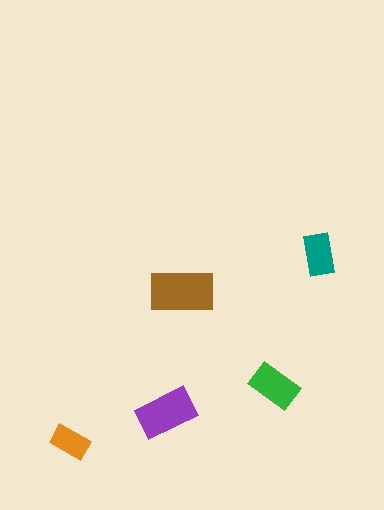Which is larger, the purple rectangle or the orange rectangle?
The purple one.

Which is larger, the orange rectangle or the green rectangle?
The green one.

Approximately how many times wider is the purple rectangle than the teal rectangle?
About 1.5 times wider.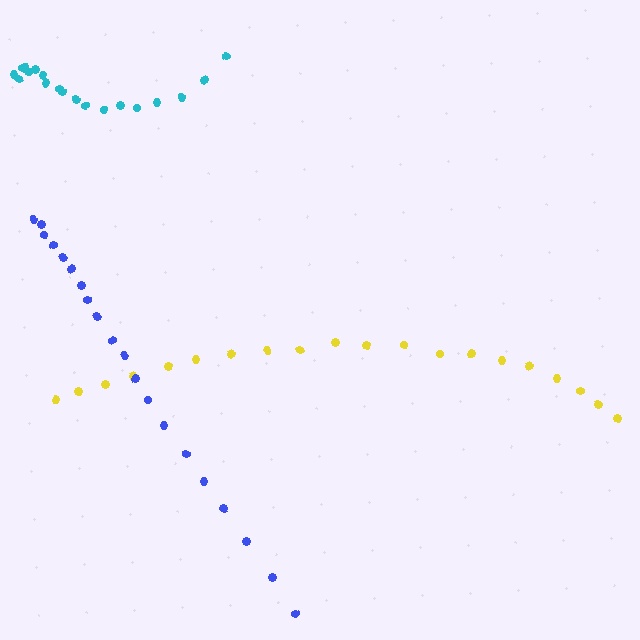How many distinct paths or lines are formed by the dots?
There are 3 distinct paths.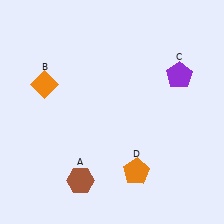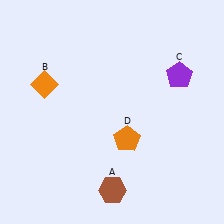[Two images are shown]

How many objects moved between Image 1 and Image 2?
2 objects moved between the two images.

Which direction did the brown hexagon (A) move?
The brown hexagon (A) moved right.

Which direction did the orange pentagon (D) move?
The orange pentagon (D) moved up.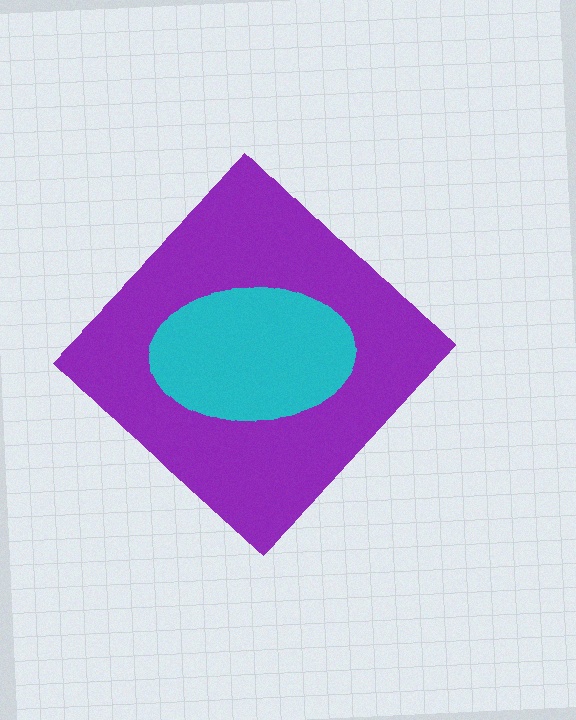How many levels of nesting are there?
2.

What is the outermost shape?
The purple diamond.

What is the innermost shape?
The cyan ellipse.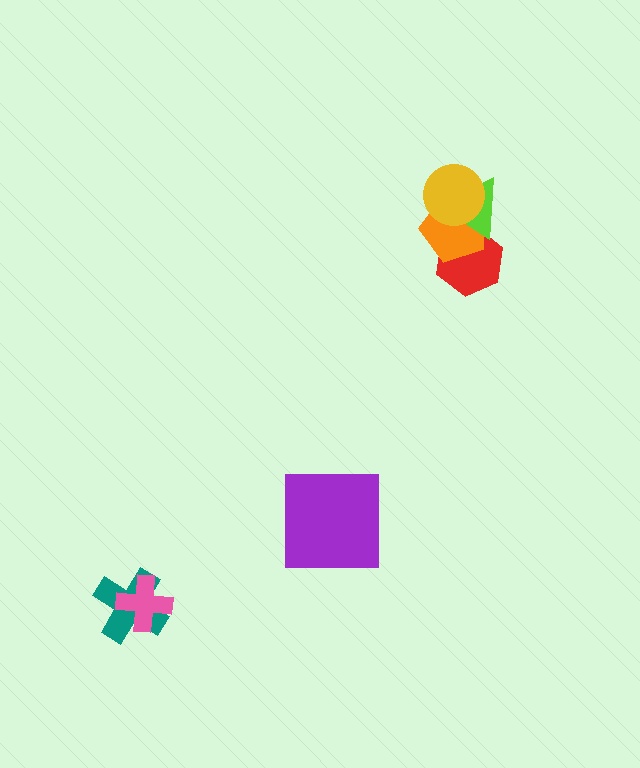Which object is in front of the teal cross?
The pink cross is in front of the teal cross.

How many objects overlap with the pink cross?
1 object overlaps with the pink cross.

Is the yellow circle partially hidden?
No, no other shape covers it.